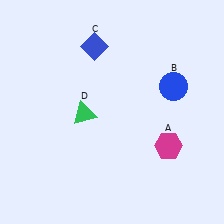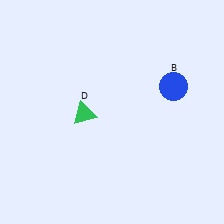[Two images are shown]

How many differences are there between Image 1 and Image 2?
There are 2 differences between the two images.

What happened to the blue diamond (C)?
The blue diamond (C) was removed in Image 2. It was in the top-left area of Image 1.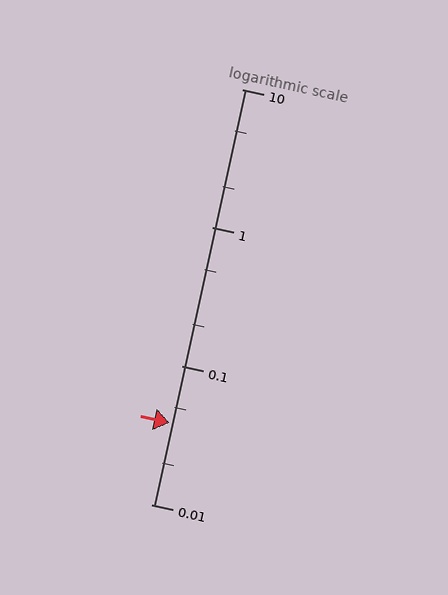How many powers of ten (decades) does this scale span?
The scale spans 3 decades, from 0.01 to 10.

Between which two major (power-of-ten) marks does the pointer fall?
The pointer is between 0.01 and 0.1.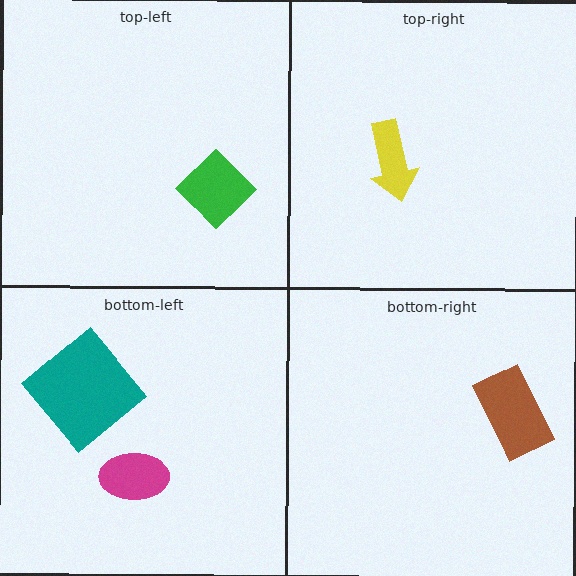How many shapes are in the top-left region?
1.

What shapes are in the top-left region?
The green diamond.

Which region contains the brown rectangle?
The bottom-right region.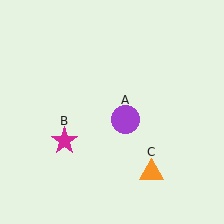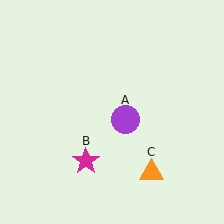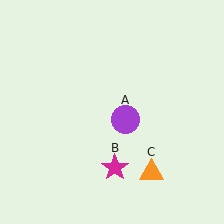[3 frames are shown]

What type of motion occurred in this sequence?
The magenta star (object B) rotated counterclockwise around the center of the scene.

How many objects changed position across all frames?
1 object changed position: magenta star (object B).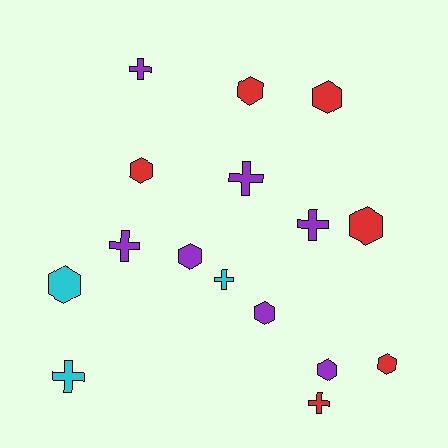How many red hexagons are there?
There are 5 red hexagons.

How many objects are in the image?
There are 16 objects.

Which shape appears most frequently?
Hexagon, with 9 objects.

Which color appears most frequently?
Purple, with 7 objects.